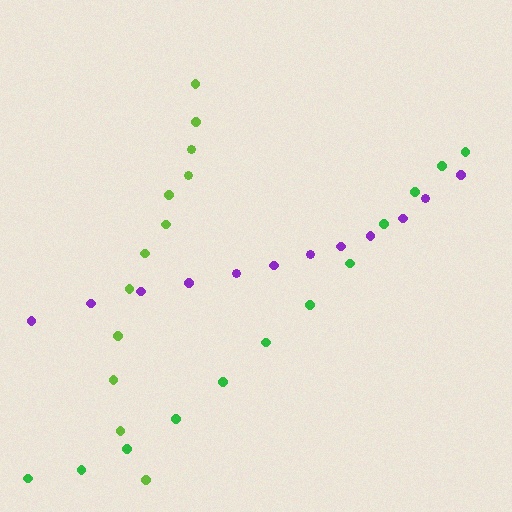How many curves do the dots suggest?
There are 3 distinct paths.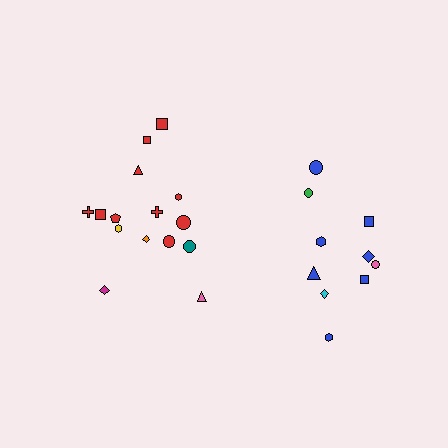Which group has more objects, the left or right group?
The left group.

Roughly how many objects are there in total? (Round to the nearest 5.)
Roughly 25 objects in total.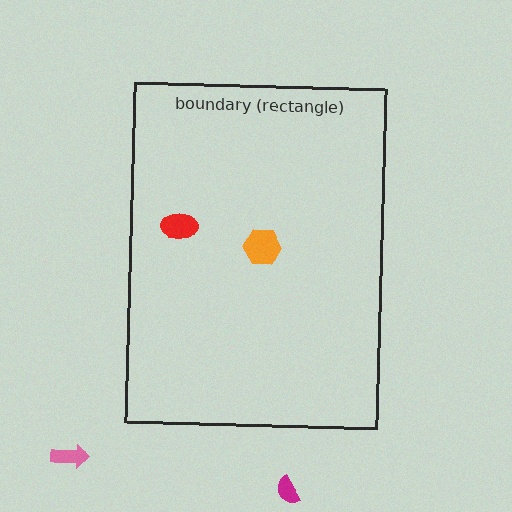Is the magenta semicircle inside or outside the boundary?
Outside.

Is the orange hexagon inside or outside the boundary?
Inside.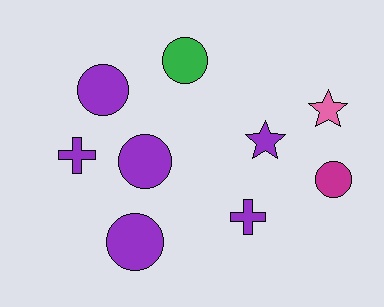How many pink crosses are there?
There are no pink crosses.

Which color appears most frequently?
Purple, with 6 objects.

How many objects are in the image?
There are 9 objects.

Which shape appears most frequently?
Circle, with 5 objects.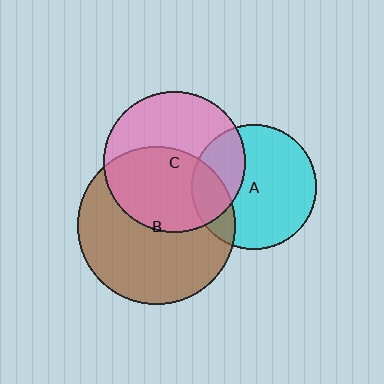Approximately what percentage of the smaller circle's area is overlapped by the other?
Approximately 20%.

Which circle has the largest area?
Circle B (brown).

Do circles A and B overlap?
Yes.